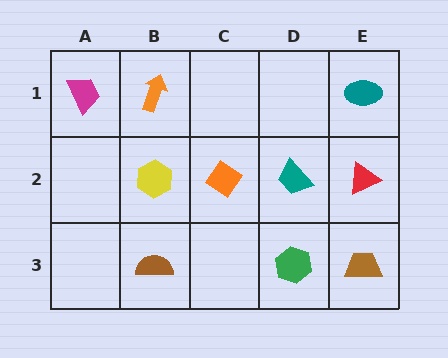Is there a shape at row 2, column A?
No, that cell is empty.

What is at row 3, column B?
A brown semicircle.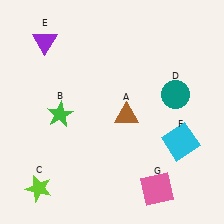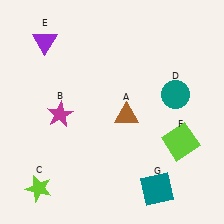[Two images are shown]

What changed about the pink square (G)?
In Image 1, G is pink. In Image 2, it changed to teal.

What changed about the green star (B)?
In Image 1, B is green. In Image 2, it changed to magenta.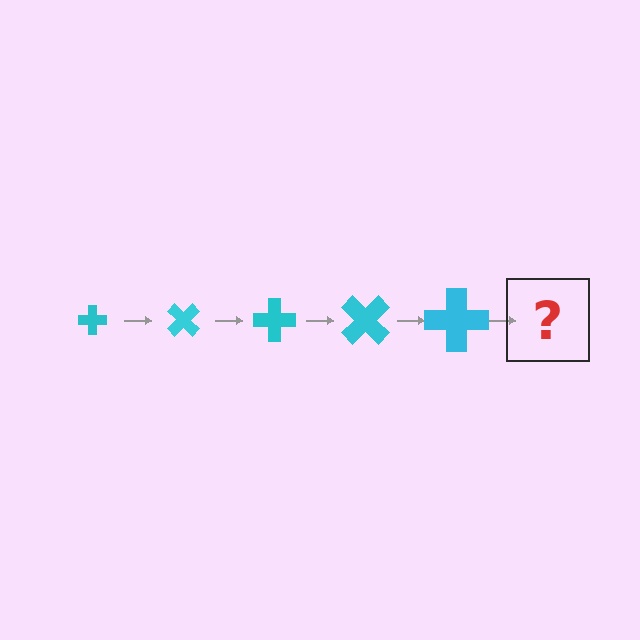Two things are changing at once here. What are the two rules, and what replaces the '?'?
The two rules are that the cross grows larger each step and it rotates 45 degrees each step. The '?' should be a cross, larger than the previous one and rotated 225 degrees from the start.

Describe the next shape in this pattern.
It should be a cross, larger than the previous one and rotated 225 degrees from the start.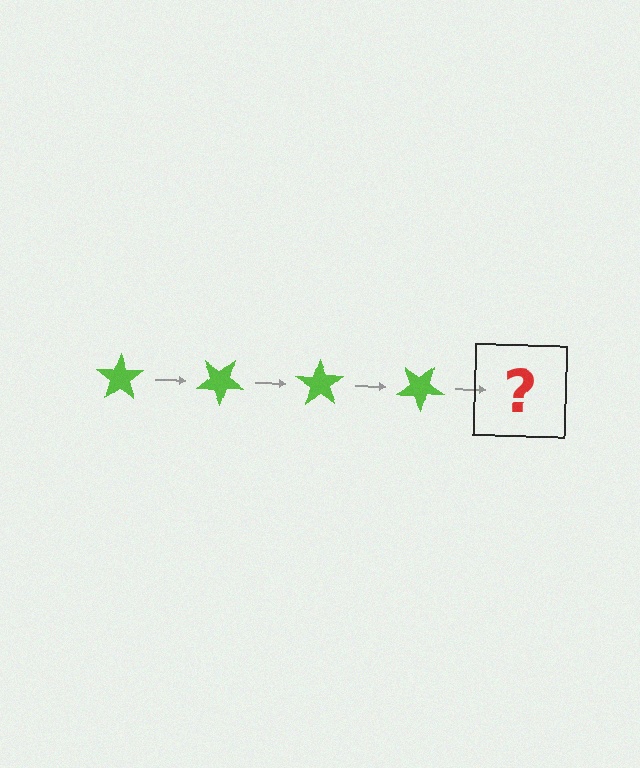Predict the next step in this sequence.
The next step is a lime star rotated 140 degrees.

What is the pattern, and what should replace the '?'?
The pattern is that the star rotates 35 degrees each step. The '?' should be a lime star rotated 140 degrees.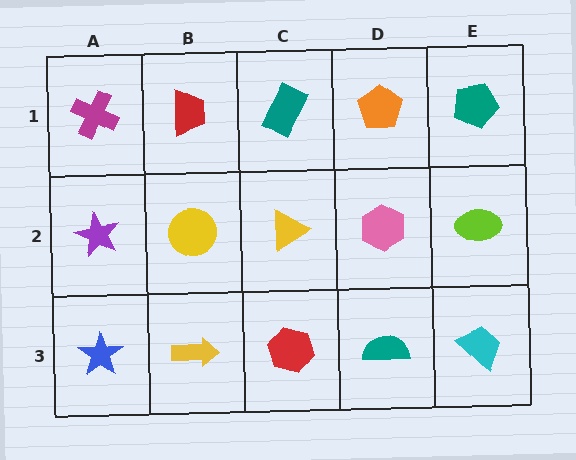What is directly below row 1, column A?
A purple star.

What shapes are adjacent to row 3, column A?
A purple star (row 2, column A), a yellow arrow (row 3, column B).